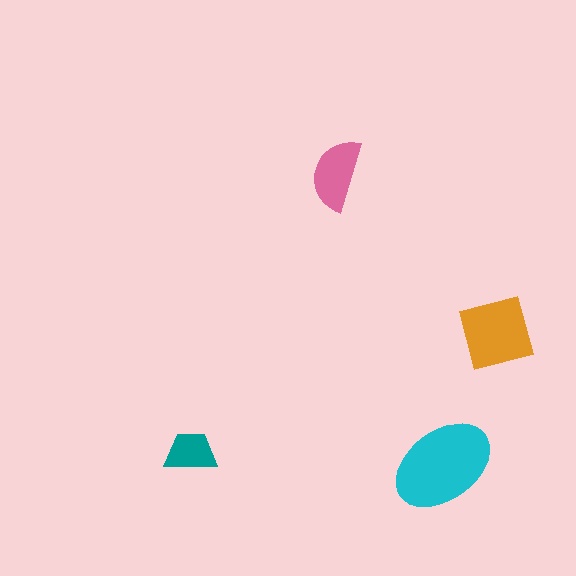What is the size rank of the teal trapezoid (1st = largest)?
4th.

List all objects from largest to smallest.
The cyan ellipse, the orange diamond, the pink semicircle, the teal trapezoid.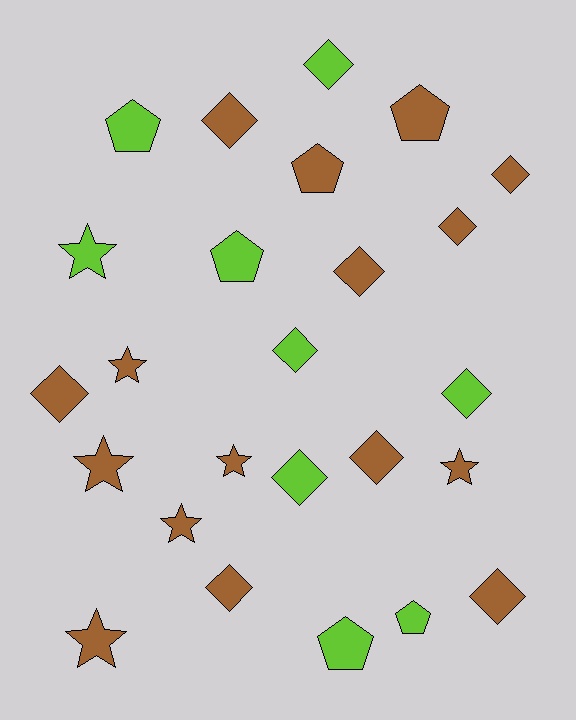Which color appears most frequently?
Brown, with 16 objects.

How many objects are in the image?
There are 25 objects.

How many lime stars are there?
There is 1 lime star.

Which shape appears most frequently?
Diamond, with 12 objects.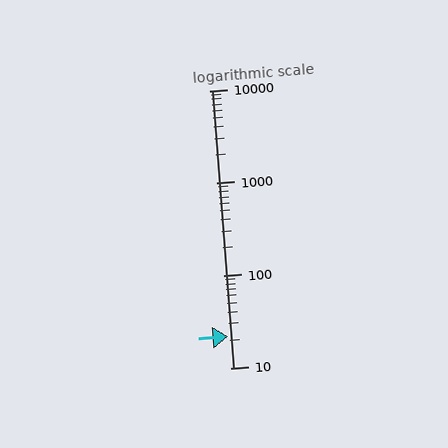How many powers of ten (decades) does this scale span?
The scale spans 3 decades, from 10 to 10000.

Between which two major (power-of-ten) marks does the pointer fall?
The pointer is between 10 and 100.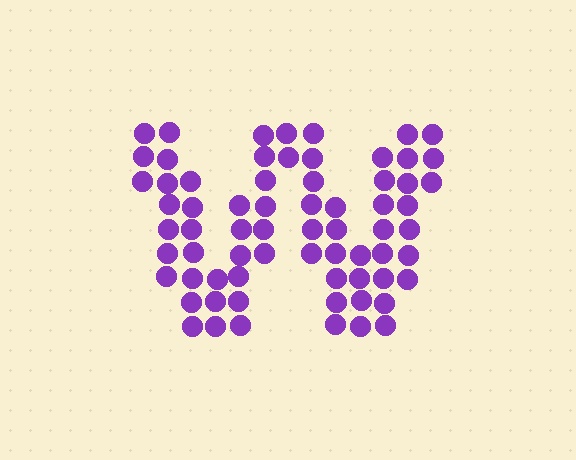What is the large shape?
The large shape is the letter W.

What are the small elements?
The small elements are circles.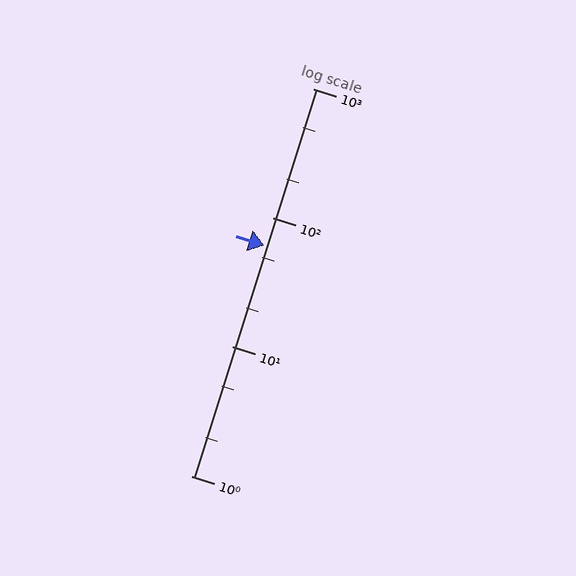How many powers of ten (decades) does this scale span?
The scale spans 3 decades, from 1 to 1000.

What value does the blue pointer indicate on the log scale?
The pointer indicates approximately 61.